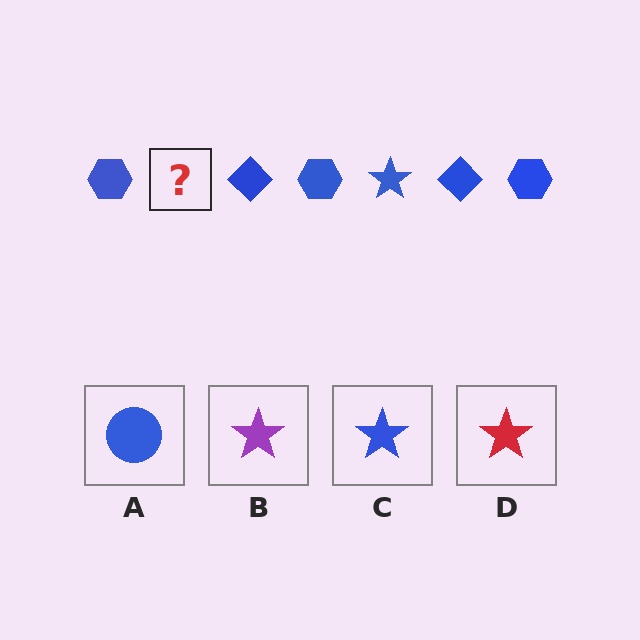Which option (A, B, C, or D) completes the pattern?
C.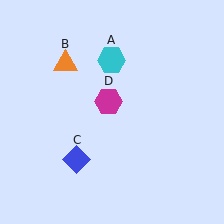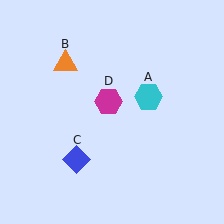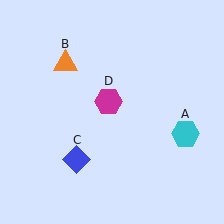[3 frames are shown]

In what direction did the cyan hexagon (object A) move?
The cyan hexagon (object A) moved down and to the right.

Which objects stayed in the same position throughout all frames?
Orange triangle (object B) and blue diamond (object C) and magenta hexagon (object D) remained stationary.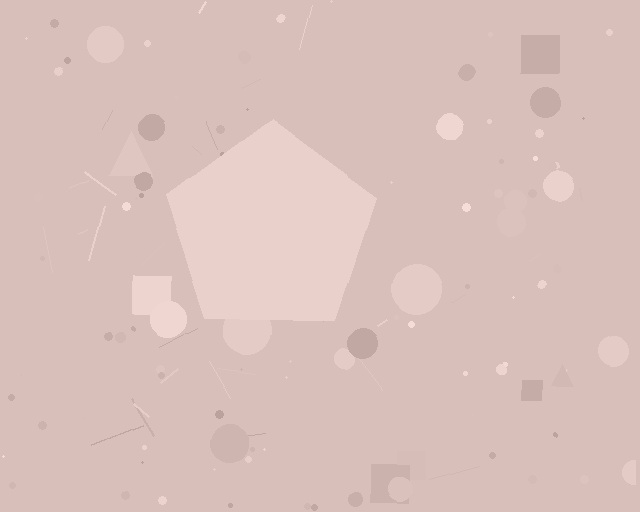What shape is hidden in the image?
A pentagon is hidden in the image.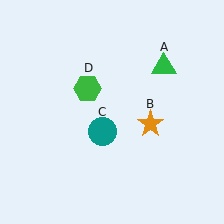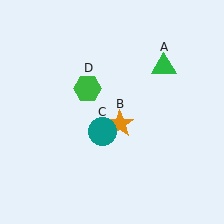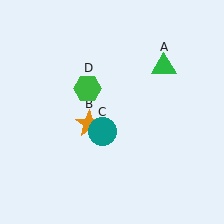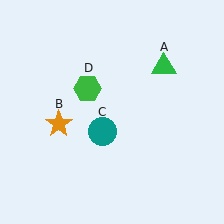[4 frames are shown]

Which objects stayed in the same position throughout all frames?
Green triangle (object A) and teal circle (object C) and green hexagon (object D) remained stationary.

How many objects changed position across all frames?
1 object changed position: orange star (object B).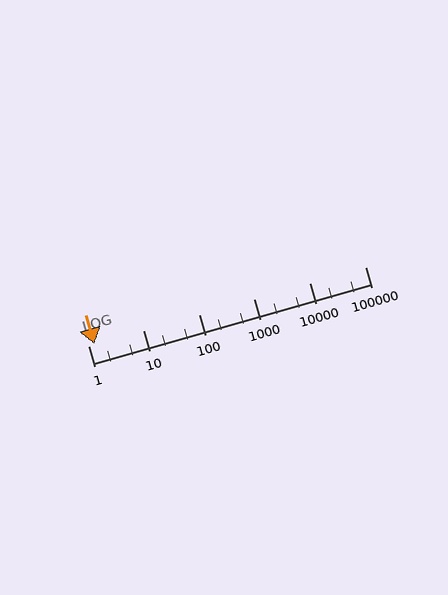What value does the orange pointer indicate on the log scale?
The pointer indicates approximately 1.3.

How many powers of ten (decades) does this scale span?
The scale spans 5 decades, from 1 to 100000.